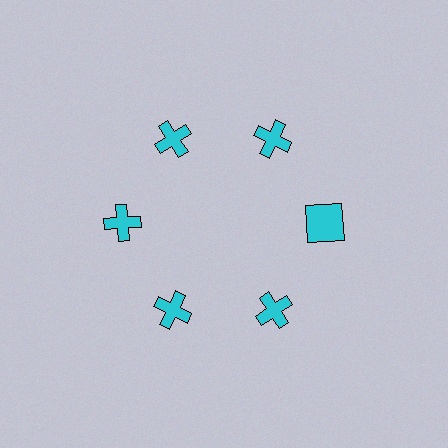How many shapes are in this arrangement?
There are 6 shapes arranged in a ring pattern.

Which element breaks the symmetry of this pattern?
The cyan square at roughly the 3 o'clock position breaks the symmetry. All other shapes are cyan crosses.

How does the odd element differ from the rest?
It has a different shape: square instead of cross.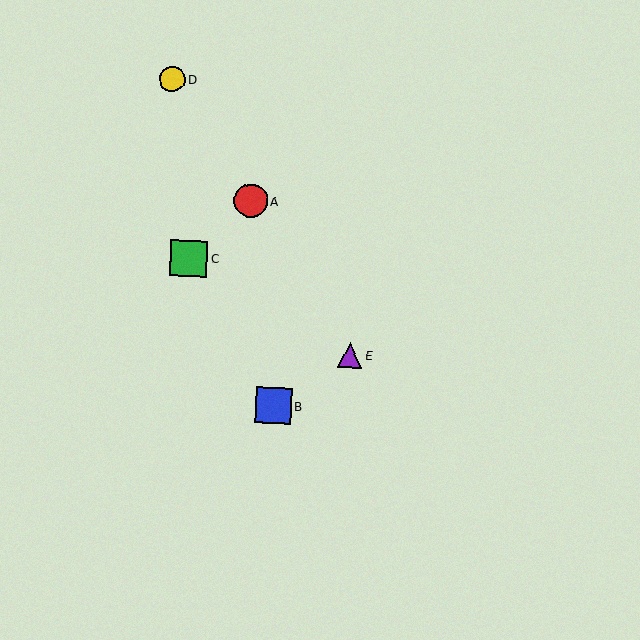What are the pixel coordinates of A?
Object A is at (251, 201).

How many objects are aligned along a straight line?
3 objects (A, D, E) are aligned along a straight line.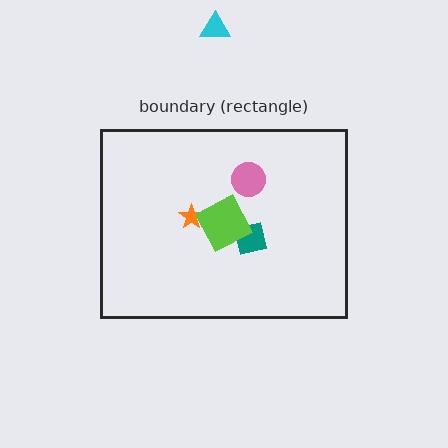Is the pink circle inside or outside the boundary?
Inside.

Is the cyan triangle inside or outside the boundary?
Outside.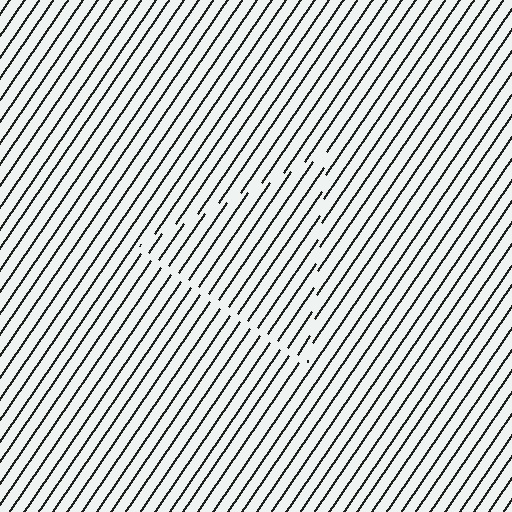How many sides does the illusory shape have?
3 sides — the line-ends trace a triangle.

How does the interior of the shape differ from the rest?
The interior of the shape contains the same grating, shifted by half a period — the contour is defined by the phase discontinuity where line-ends from the inner and outer gratings abut.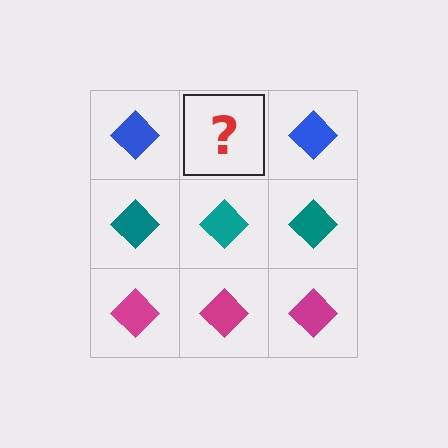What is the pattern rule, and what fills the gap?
The rule is that each row has a consistent color. The gap should be filled with a blue diamond.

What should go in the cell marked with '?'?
The missing cell should contain a blue diamond.